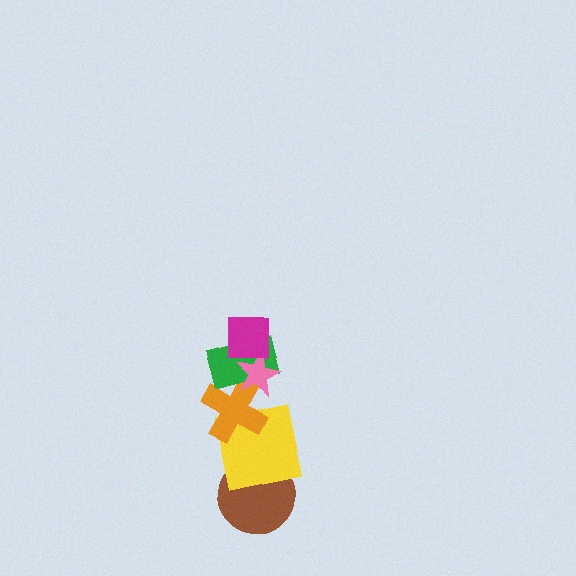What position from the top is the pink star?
The pink star is 2nd from the top.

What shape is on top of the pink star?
The magenta square is on top of the pink star.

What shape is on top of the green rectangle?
The pink star is on top of the green rectangle.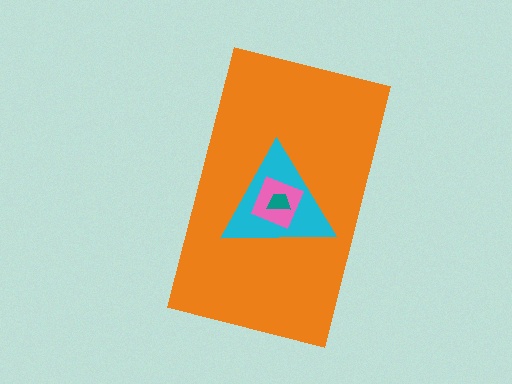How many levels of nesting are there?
4.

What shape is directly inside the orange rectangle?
The cyan triangle.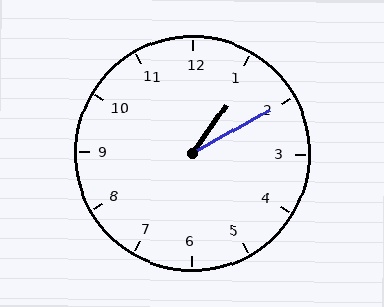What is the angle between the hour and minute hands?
Approximately 25 degrees.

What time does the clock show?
1:10.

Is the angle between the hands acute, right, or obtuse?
It is acute.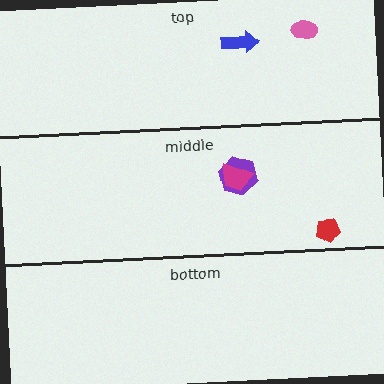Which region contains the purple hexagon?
The middle region.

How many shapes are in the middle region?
3.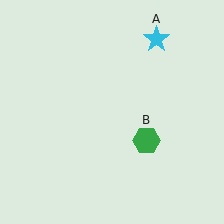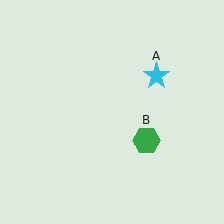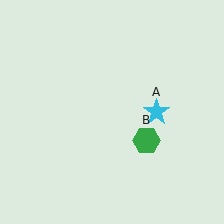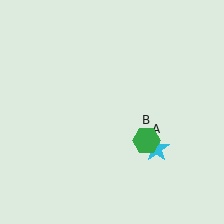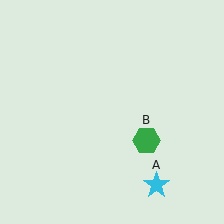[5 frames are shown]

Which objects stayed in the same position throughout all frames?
Green hexagon (object B) remained stationary.